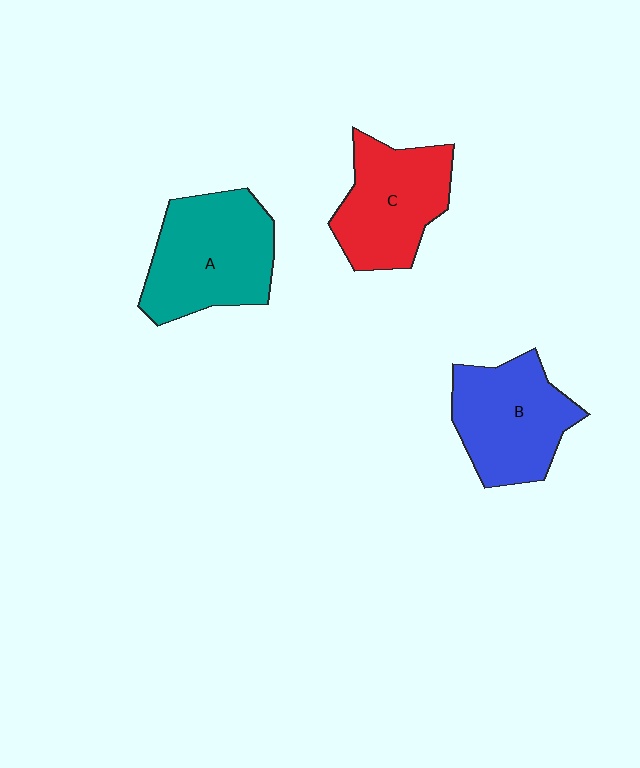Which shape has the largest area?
Shape A (teal).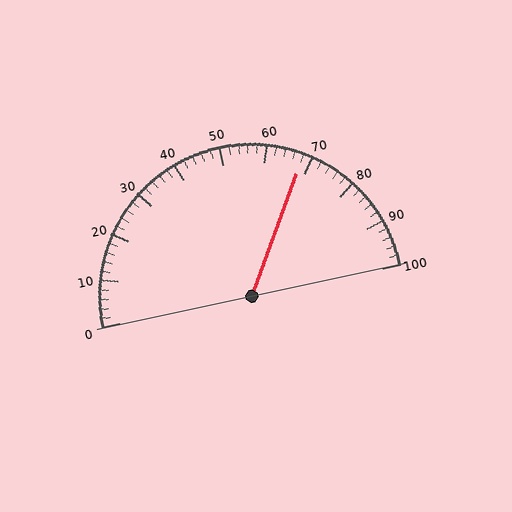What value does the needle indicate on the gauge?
The needle indicates approximately 68.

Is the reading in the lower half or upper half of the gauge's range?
The reading is in the upper half of the range (0 to 100).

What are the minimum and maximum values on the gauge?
The gauge ranges from 0 to 100.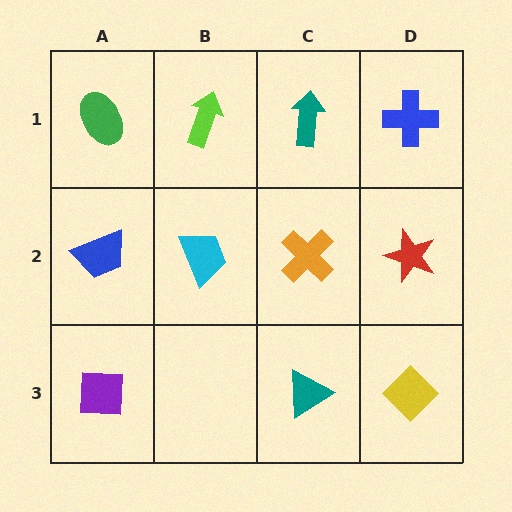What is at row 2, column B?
A cyan trapezoid.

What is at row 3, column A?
A purple square.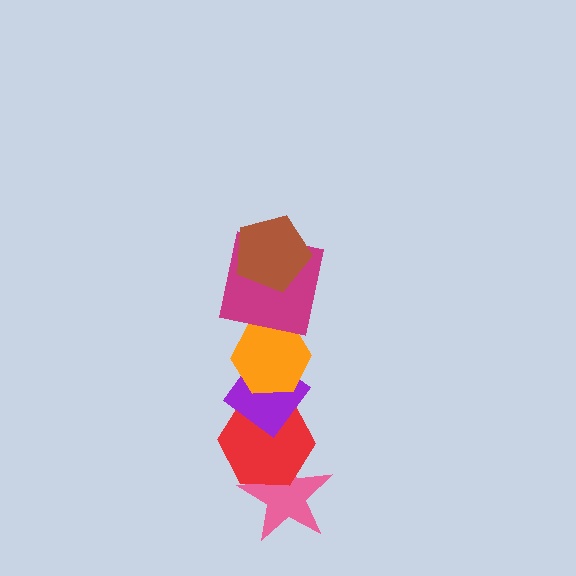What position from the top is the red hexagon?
The red hexagon is 5th from the top.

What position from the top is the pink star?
The pink star is 6th from the top.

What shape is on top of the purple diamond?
The orange hexagon is on top of the purple diamond.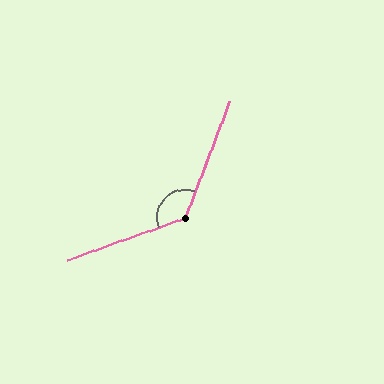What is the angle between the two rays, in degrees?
Approximately 130 degrees.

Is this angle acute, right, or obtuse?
It is obtuse.